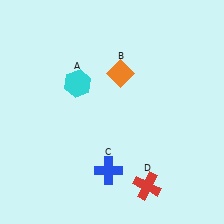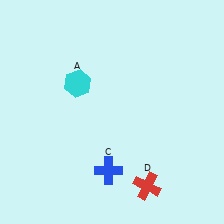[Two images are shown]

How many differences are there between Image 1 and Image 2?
There is 1 difference between the two images.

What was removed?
The orange diamond (B) was removed in Image 2.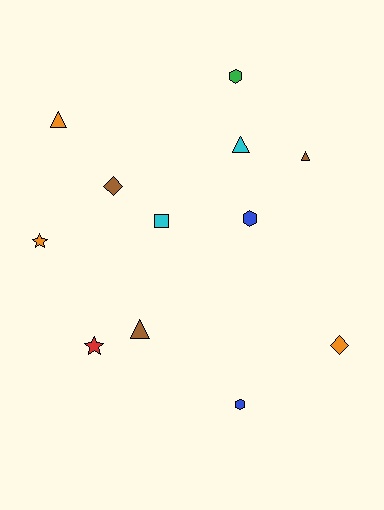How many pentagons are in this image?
There are no pentagons.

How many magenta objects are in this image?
There are no magenta objects.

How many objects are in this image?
There are 12 objects.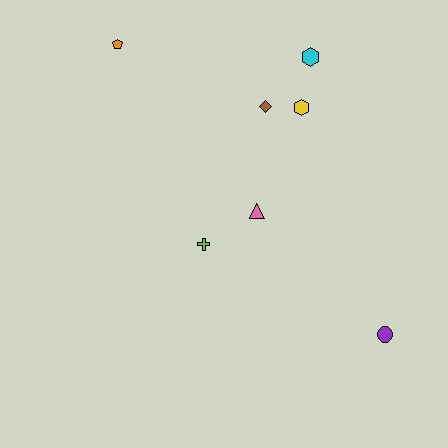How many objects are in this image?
There are 7 objects.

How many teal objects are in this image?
There are no teal objects.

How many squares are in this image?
There are no squares.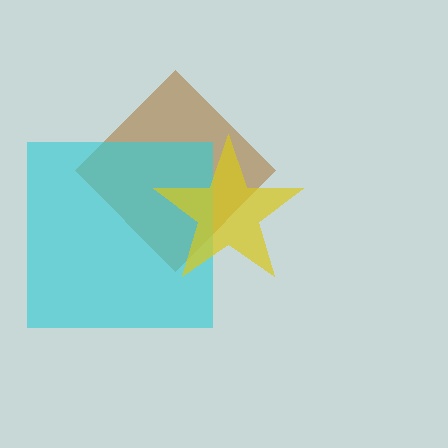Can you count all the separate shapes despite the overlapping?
Yes, there are 3 separate shapes.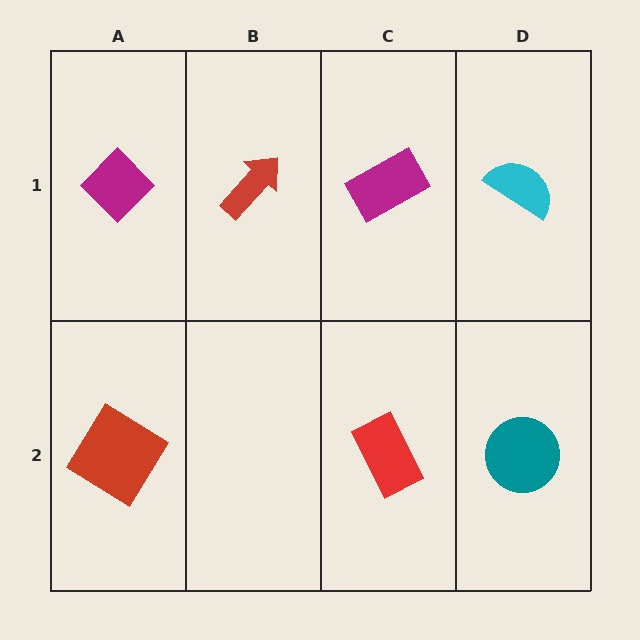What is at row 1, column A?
A magenta diamond.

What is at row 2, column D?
A teal circle.